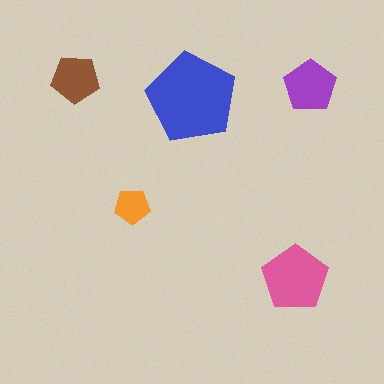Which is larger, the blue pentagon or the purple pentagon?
The blue one.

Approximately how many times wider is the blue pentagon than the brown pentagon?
About 2 times wider.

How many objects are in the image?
There are 5 objects in the image.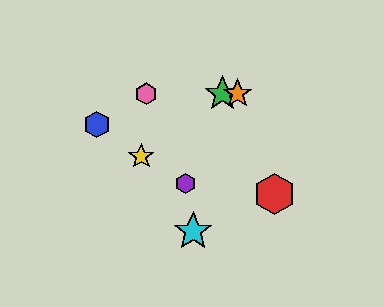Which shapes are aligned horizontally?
The green star, the orange star, the pink hexagon are aligned horizontally.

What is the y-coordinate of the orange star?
The orange star is at y≈94.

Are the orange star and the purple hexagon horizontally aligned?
No, the orange star is at y≈94 and the purple hexagon is at y≈183.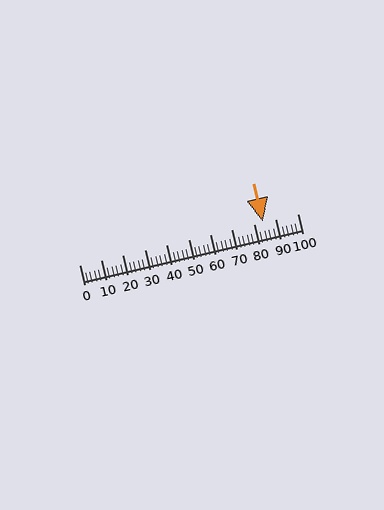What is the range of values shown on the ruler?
The ruler shows values from 0 to 100.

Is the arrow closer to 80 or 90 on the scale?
The arrow is closer to 80.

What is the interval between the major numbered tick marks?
The major tick marks are spaced 10 units apart.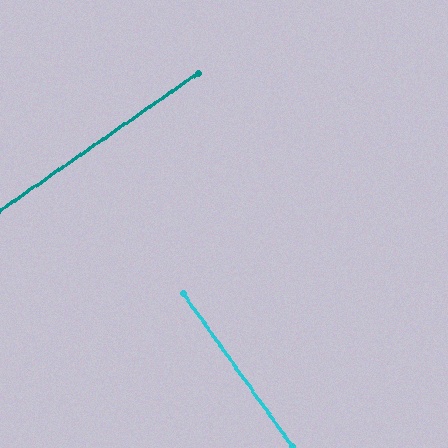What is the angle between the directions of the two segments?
Approximately 89 degrees.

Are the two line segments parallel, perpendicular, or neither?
Perpendicular — they meet at approximately 89°.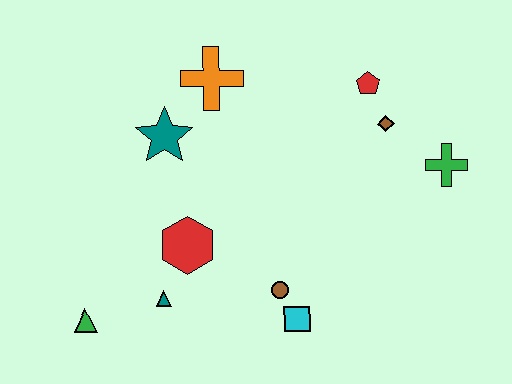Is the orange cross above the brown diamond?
Yes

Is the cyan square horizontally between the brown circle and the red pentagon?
Yes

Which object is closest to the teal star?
The orange cross is closest to the teal star.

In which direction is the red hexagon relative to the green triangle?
The red hexagon is to the right of the green triangle.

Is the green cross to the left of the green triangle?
No